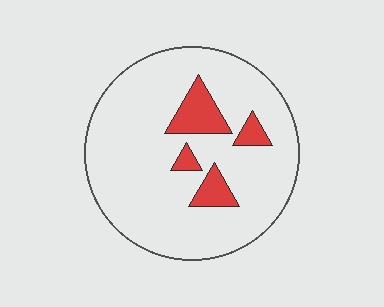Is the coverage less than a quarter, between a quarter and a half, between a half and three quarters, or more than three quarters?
Less than a quarter.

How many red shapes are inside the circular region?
4.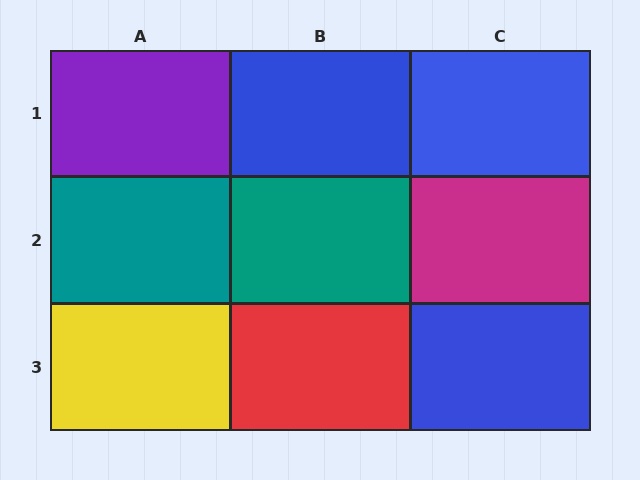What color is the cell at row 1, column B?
Blue.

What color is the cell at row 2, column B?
Teal.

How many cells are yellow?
1 cell is yellow.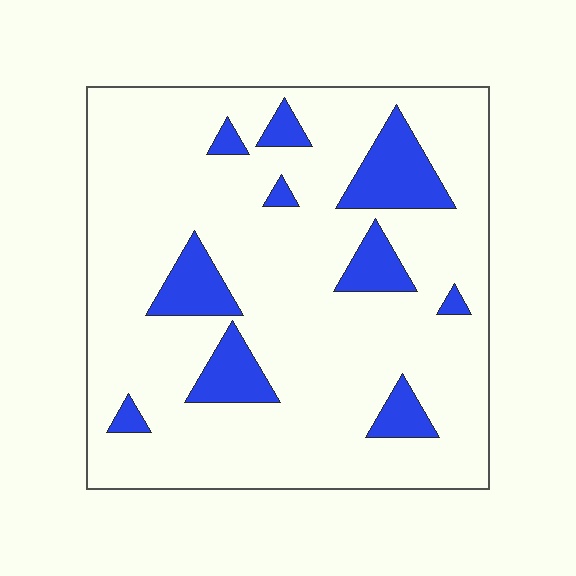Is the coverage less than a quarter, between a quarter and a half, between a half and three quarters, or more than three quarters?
Less than a quarter.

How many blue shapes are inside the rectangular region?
10.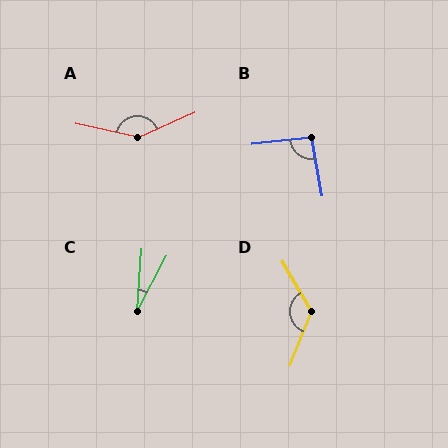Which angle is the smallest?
C, at approximately 24 degrees.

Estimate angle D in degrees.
Approximately 128 degrees.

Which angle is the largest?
A, at approximately 143 degrees.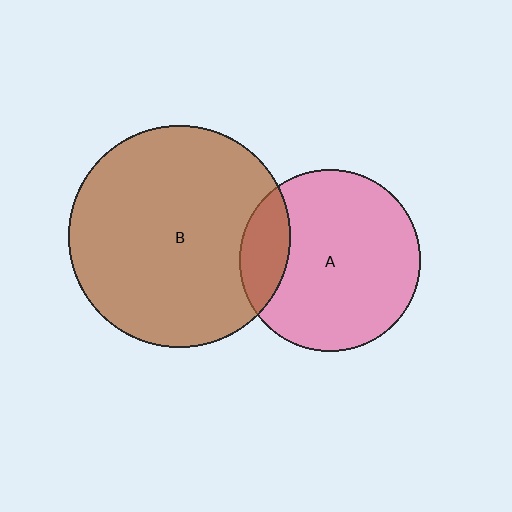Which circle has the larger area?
Circle B (brown).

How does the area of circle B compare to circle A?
Approximately 1.5 times.